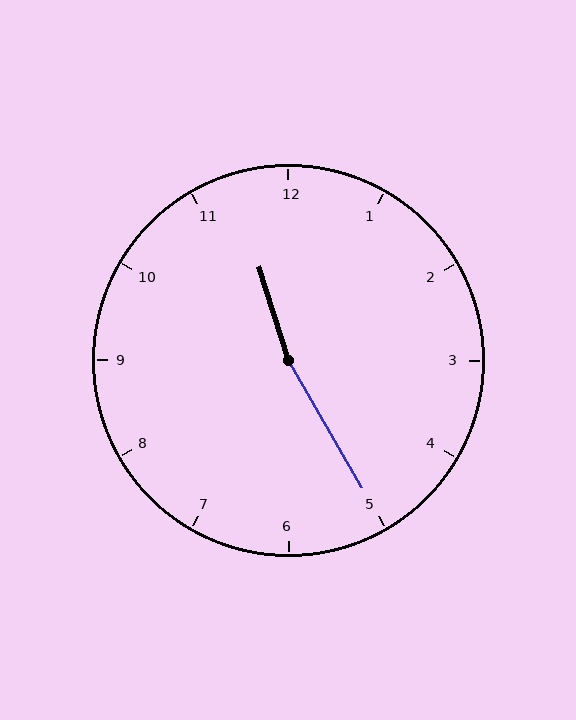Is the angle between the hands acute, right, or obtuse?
It is obtuse.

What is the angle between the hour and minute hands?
Approximately 168 degrees.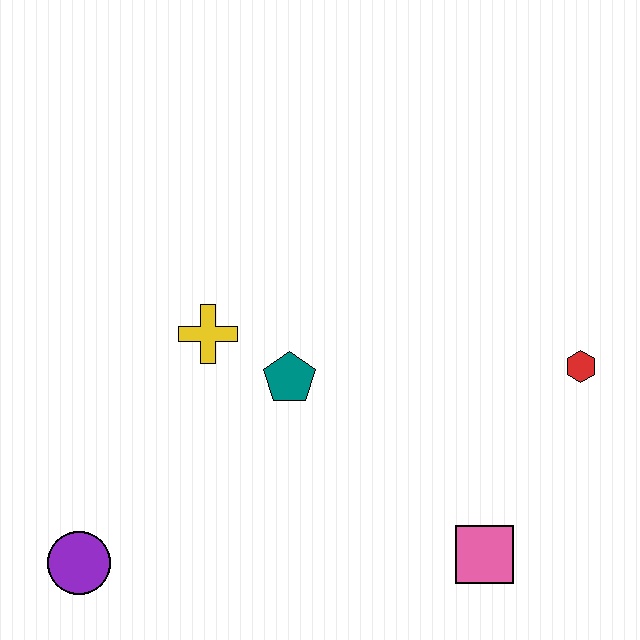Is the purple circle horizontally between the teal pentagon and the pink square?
No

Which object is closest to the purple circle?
The yellow cross is closest to the purple circle.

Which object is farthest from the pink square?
The purple circle is farthest from the pink square.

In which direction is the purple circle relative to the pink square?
The purple circle is to the left of the pink square.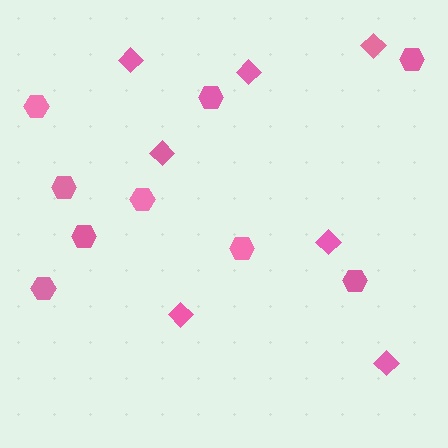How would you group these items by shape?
There are 2 groups: one group of hexagons (9) and one group of diamonds (7).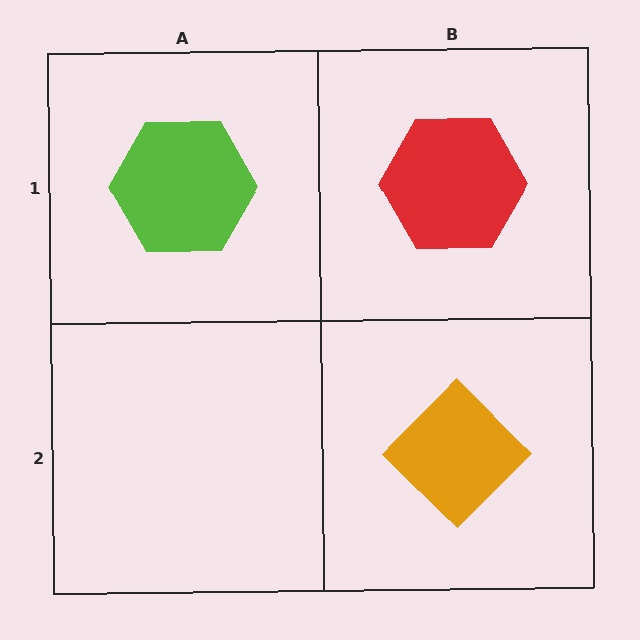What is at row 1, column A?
A lime hexagon.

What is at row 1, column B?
A red hexagon.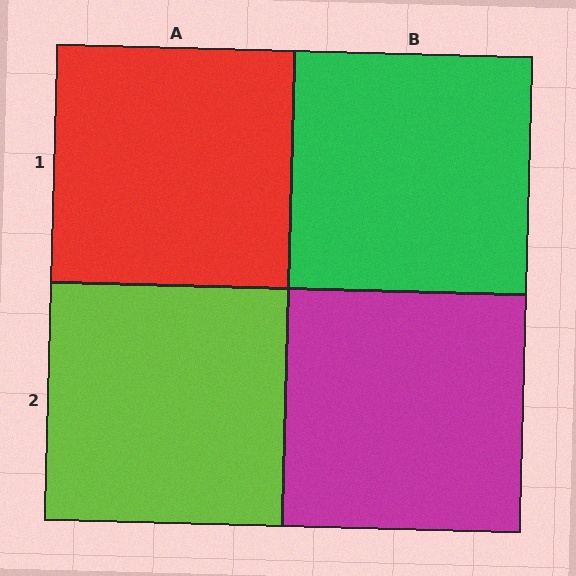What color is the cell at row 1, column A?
Red.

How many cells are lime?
1 cell is lime.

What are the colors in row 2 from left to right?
Lime, magenta.